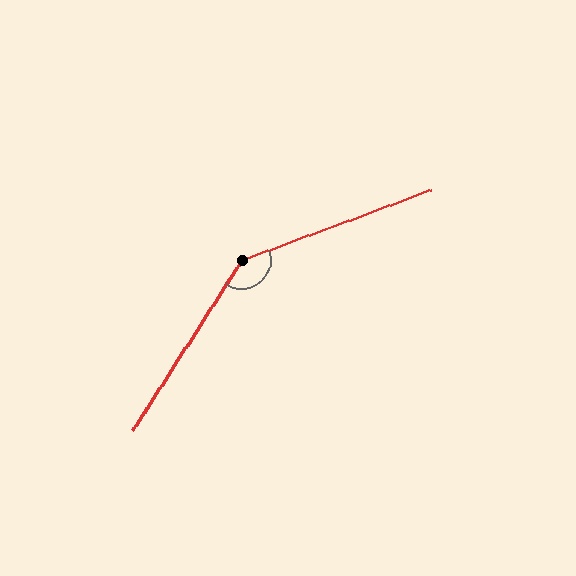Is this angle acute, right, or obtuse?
It is obtuse.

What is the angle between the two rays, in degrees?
Approximately 143 degrees.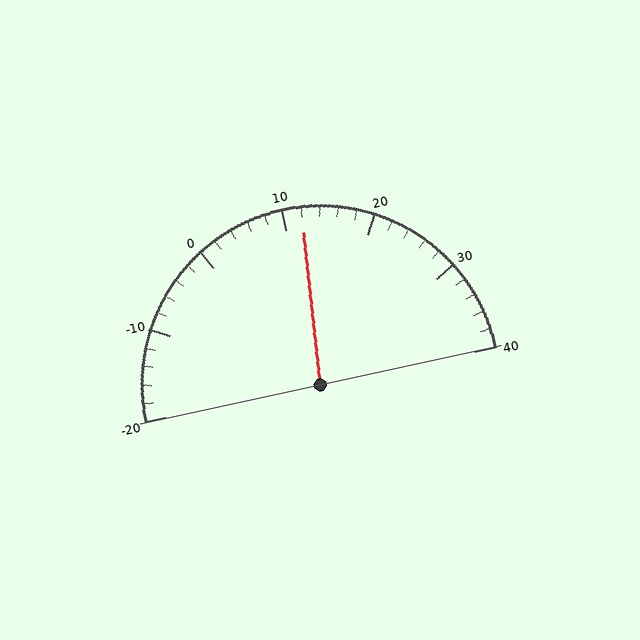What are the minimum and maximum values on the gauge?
The gauge ranges from -20 to 40.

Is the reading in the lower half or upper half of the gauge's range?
The reading is in the upper half of the range (-20 to 40).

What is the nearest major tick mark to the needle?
The nearest major tick mark is 10.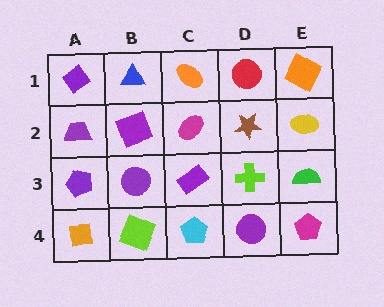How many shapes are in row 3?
5 shapes.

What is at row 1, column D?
A red circle.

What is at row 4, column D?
A purple circle.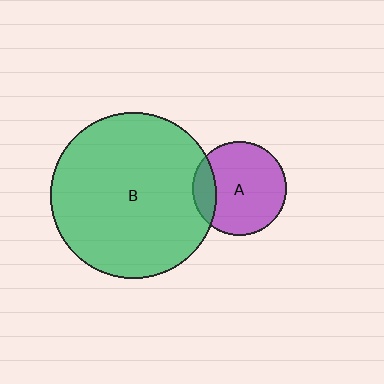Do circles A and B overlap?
Yes.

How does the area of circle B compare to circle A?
Approximately 3.1 times.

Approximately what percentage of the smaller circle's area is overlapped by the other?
Approximately 15%.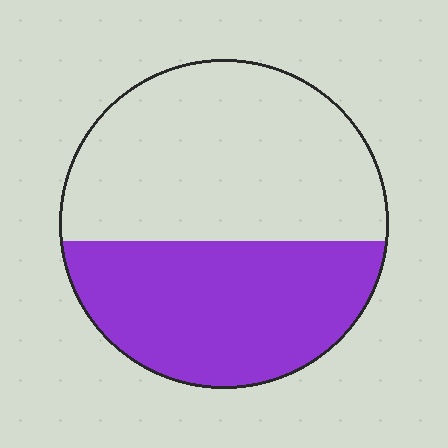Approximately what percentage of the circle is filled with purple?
Approximately 45%.